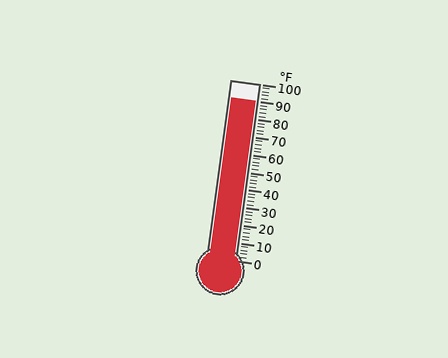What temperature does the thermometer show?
The thermometer shows approximately 90°F.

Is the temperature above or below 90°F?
The temperature is at 90°F.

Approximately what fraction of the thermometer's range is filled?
The thermometer is filled to approximately 90% of its range.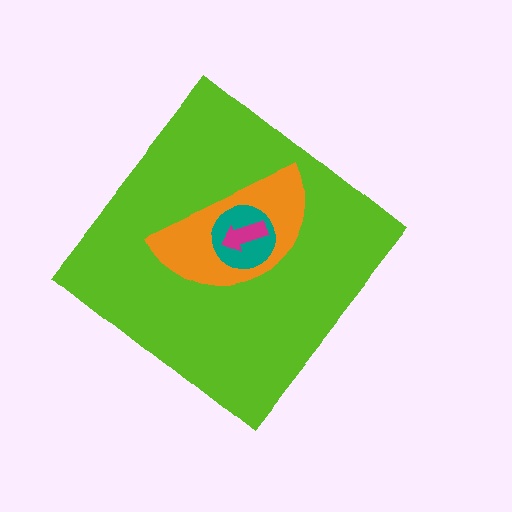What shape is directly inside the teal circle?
The magenta arrow.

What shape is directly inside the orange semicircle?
The teal circle.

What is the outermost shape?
The lime diamond.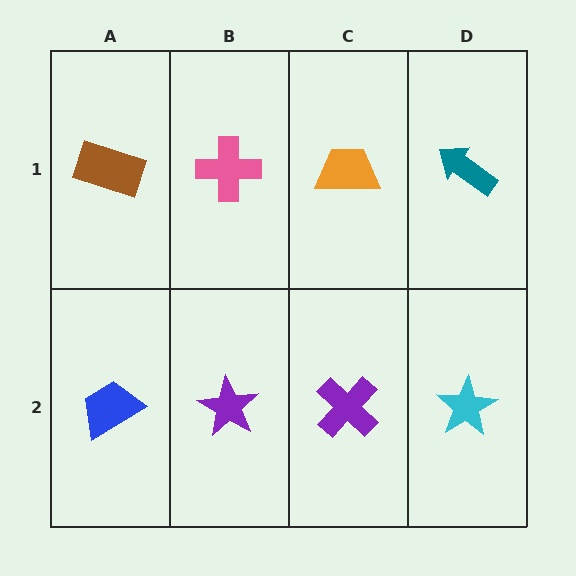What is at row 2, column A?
A blue trapezoid.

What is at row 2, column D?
A cyan star.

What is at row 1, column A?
A brown rectangle.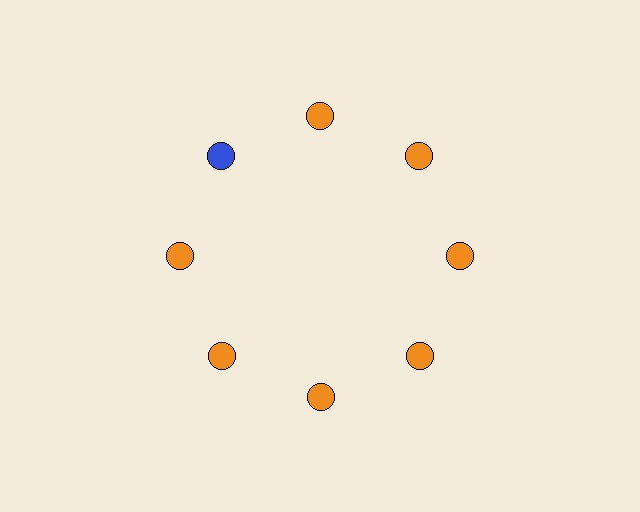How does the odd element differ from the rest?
It has a different color: blue instead of orange.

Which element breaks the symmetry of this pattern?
The blue circle at roughly the 10 o'clock position breaks the symmetry. All other shapes are orange circles.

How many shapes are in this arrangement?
There are 8 shapes arranged in a ring pattern.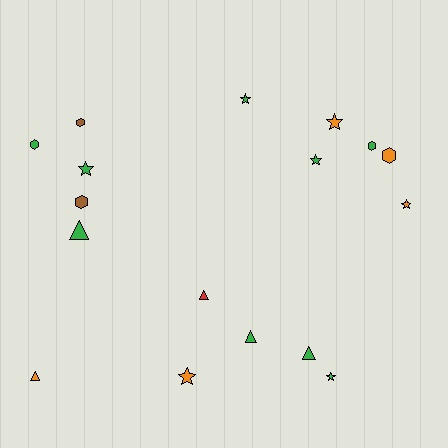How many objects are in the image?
There are 17 objects.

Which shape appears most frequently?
Star, with 7 objects.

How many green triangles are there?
There are 3 green triangles.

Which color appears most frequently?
Green, with 9 objects.